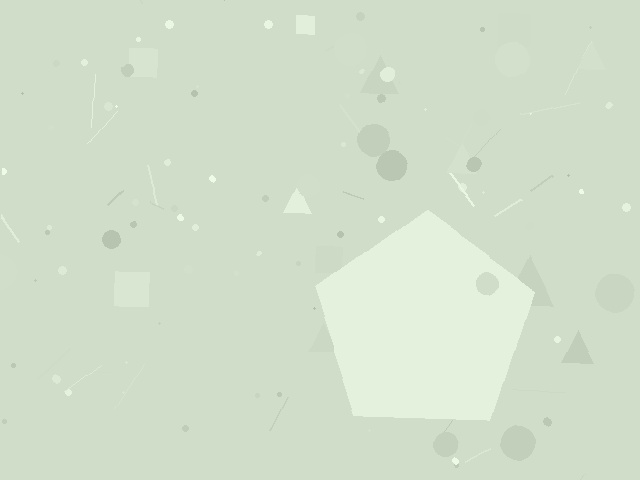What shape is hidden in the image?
A pentagon is hidden in the image.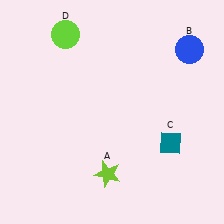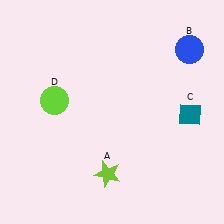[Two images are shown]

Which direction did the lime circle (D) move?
The lime circle (D) moved down.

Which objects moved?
The objects that moved are: the teal diamond (C), the lime circle (D).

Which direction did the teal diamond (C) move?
The teal diamond (C) moved up.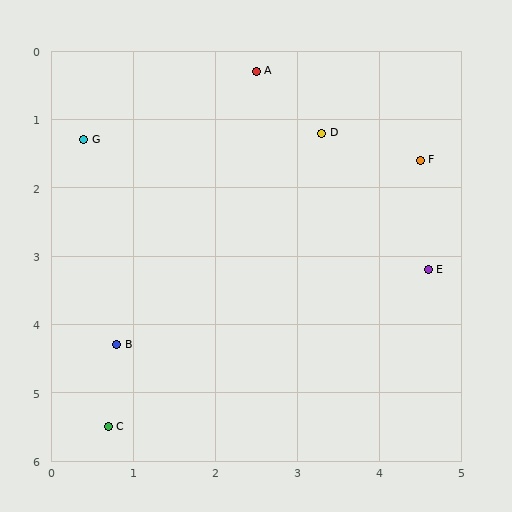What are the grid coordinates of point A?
Point A is at approximately (2.5, 0.3).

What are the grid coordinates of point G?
Point G is at approximately (0.4, 1.3).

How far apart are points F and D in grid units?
Points F and D are about 1.3 grid units apart.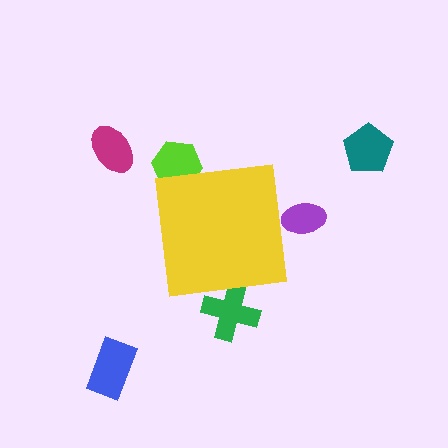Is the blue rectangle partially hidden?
No, the blue rectangle is fully visible.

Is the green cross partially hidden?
Yes, the green cross is partially hidden behind the yellow square.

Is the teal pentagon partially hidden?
No, the teal pentagon is fully visible.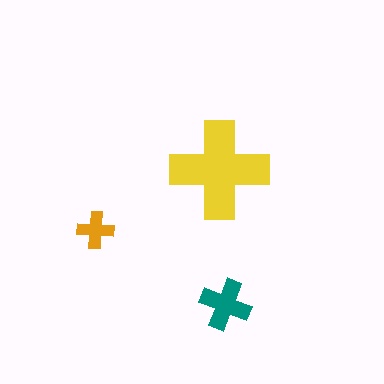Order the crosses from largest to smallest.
the yellow one, the teal one, the orange one.